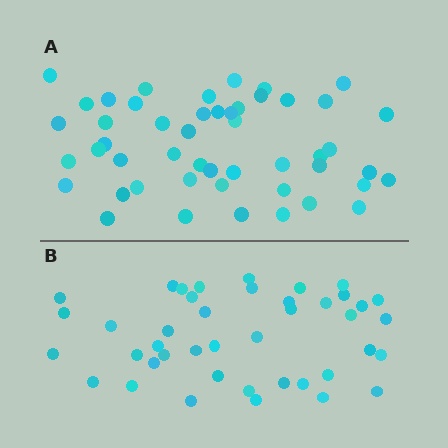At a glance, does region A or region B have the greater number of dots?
Region A (the top region) has more dots.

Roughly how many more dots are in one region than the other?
Region A has roughly 8 or so more dots than region B.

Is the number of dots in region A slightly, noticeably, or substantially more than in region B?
Region A has only slightly more — the two regions are fairly close. The ratio is roughly 1.2 to 1.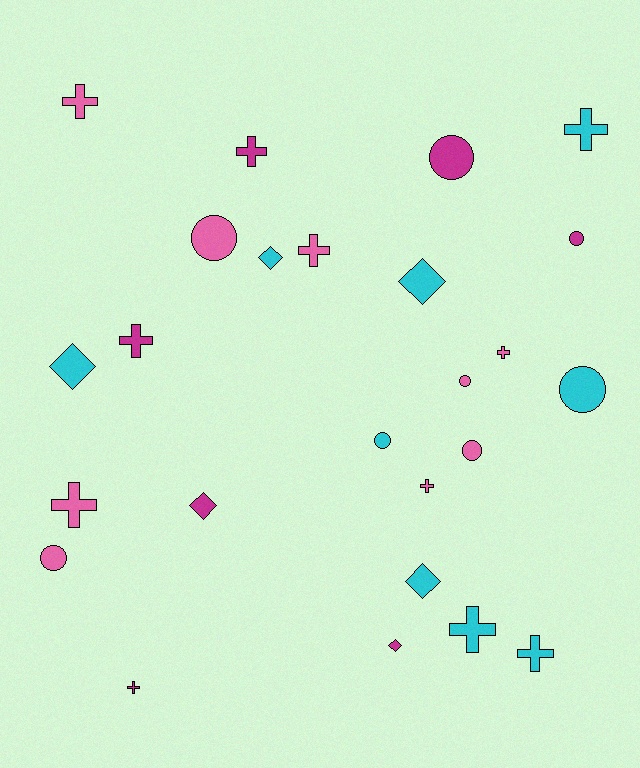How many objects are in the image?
There are 25 objects.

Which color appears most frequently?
Pink, with 9 objects.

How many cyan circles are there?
There are 2 cyan circles.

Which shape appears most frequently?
Cross, with 11 objects.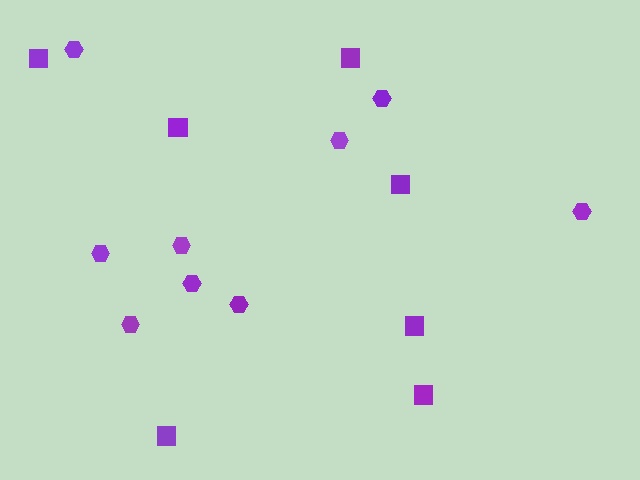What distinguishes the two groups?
There are 2 groups: one group of hexagons (9) and one group of squares (7).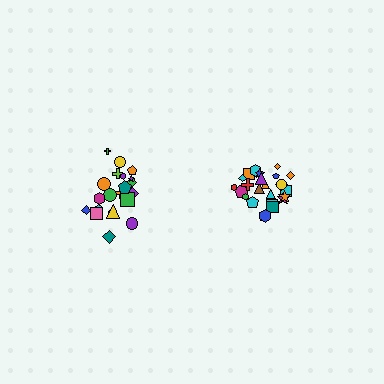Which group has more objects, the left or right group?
The right group.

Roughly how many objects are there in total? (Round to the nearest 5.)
Roughly 45 objects in total.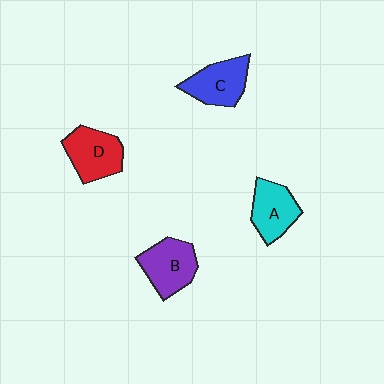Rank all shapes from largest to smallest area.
From largest to smallest: B (purple), D (red), C (blue), A (cyan).